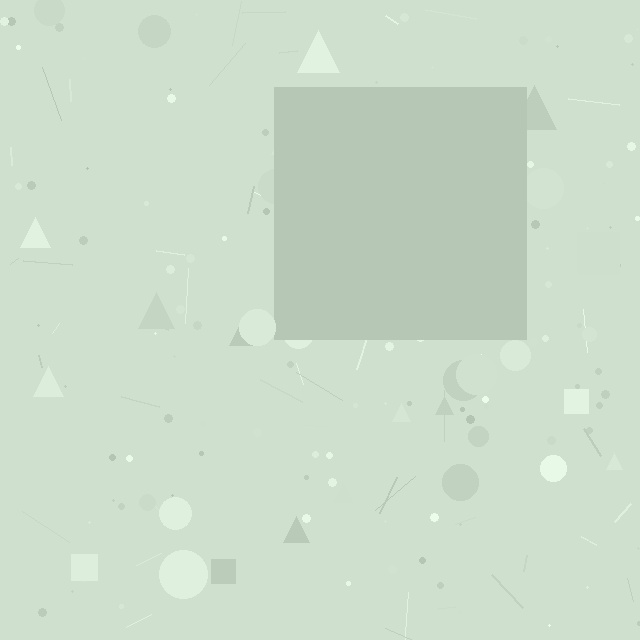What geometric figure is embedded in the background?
A square is embedded in the background.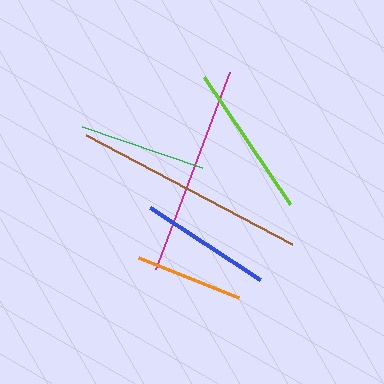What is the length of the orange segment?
The orange segment is approximately 108 pixels long.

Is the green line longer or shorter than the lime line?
The lime line is longer than the green line.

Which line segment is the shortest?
The orange line is the shortest at approximately 108 pixels.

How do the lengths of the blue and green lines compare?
The blue and green lines are approximately the same length.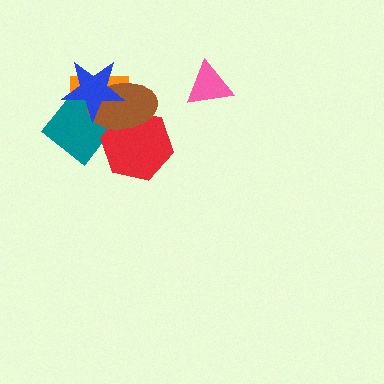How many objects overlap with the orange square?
4 objects overlap with the orange square.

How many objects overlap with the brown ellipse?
4 objects overlap with the brown ellipse.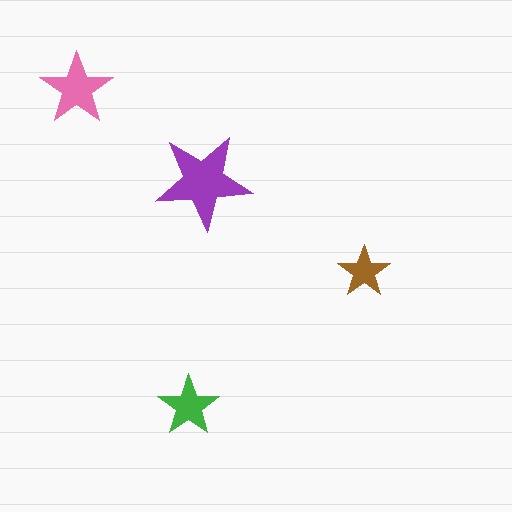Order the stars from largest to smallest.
the purple one, the pink one, the green one, the brown one.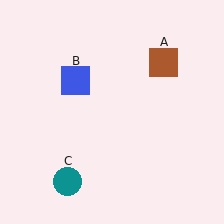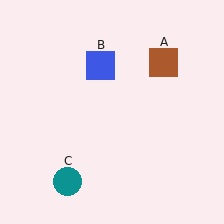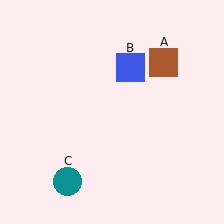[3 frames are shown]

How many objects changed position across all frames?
1 object changed position: blue square (object B).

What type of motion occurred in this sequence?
The blue square (object B) rotated clockwise around the center of the scene.